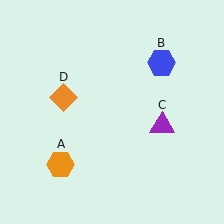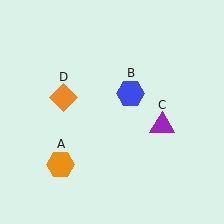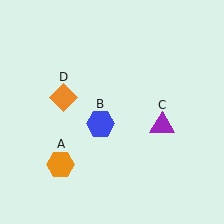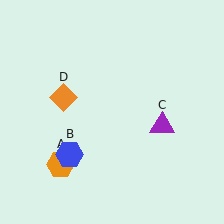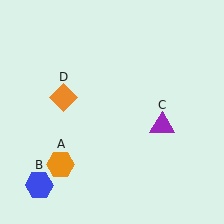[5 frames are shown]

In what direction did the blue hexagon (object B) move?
The blue hexagon (object B) moved down and to the left.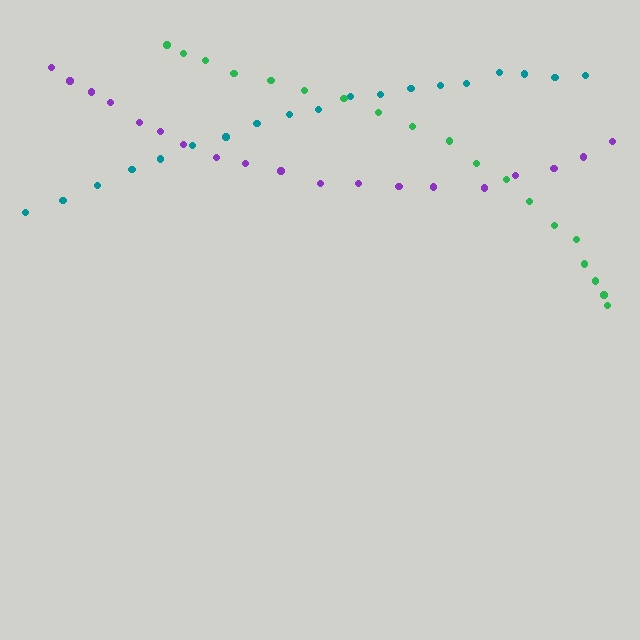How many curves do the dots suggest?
There are 3 distinct paths.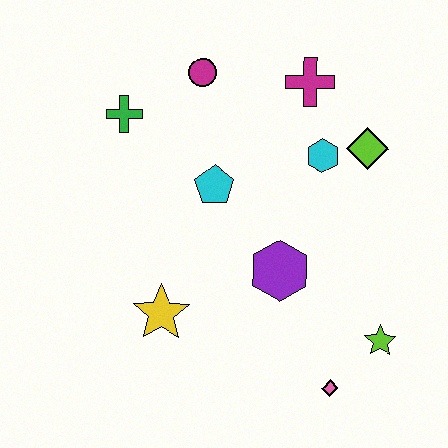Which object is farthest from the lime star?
The green cross is farthest from the lime star.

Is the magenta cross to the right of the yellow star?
Yes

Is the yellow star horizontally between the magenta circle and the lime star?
No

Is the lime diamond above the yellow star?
Yes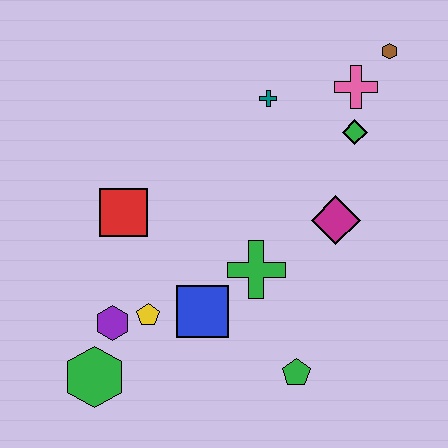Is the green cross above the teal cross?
No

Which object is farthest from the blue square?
The brown hexagon is farthest from the blue square.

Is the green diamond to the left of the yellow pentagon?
No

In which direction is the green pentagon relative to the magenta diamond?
The green pentagon is below the magenta diamond.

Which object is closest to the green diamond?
The pink cross is closest to the green diamond.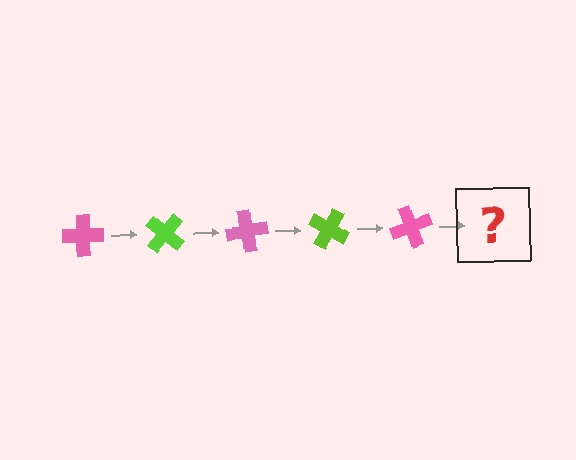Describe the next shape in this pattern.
It should be a lime cross, rotated 200 degrees from the start.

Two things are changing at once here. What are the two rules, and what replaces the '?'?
The two rules are that it rotates 40 degrees each step and the color cycles through pink and lime. The '?' should be a lime cross, rotated 200 degrees from the start.